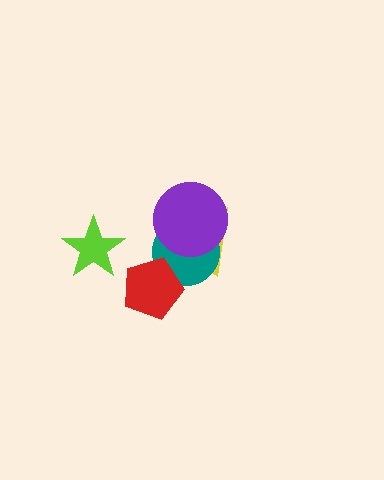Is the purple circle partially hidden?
No, no other shape covers it.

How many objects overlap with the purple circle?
2 objects overlap with the purple circle.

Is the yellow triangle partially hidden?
Yes, it is partially covered by another shape.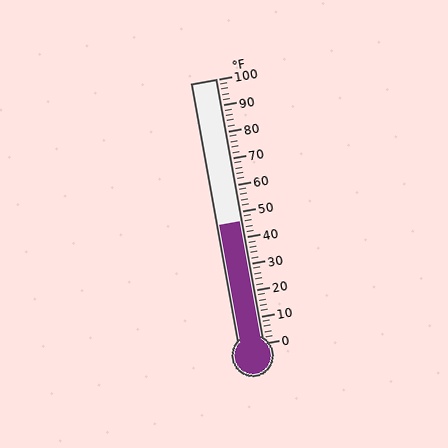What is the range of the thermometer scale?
The thermometer scale ranges from 0°F to 100°F.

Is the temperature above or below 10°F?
The temperature is above 10°F.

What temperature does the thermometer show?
The thermometer shows approximately 46°F.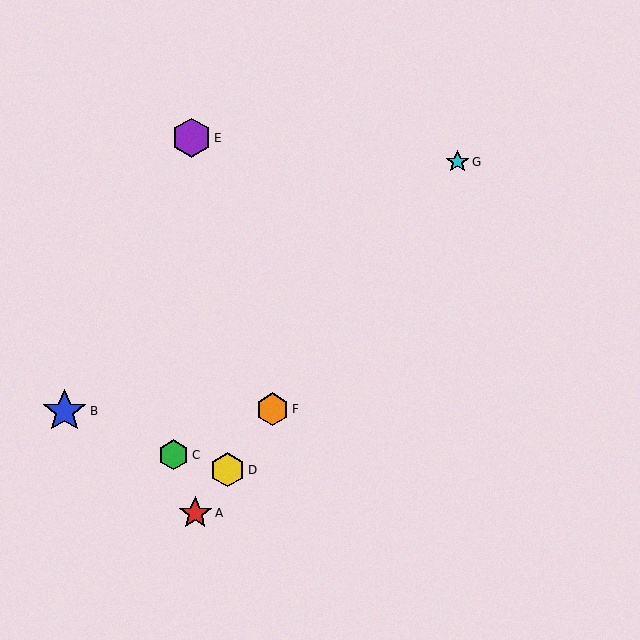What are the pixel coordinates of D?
Object D is at (228, 470).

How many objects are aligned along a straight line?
4 objects (A, D, F, G) are aligned along a straight line.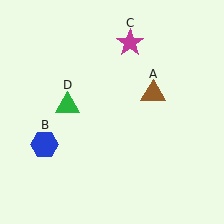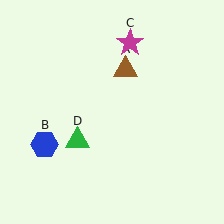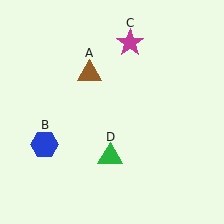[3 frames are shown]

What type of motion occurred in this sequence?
The brown triangle (object A), green triangle (object D) rotated counterclockwise around the center of the scene.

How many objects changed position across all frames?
2 objects changed position: brown triangle (object A), green triangle (object D).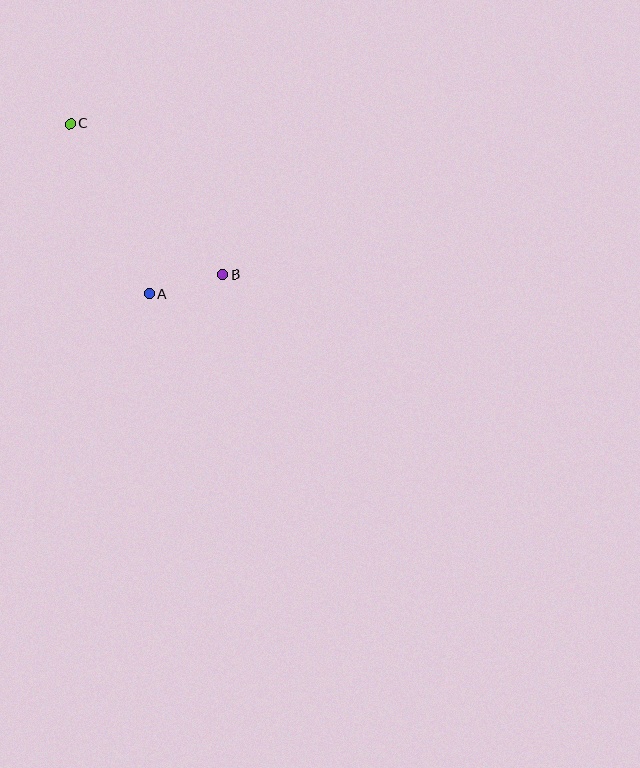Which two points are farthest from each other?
Points B and C are farthest from each other.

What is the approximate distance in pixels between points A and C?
The distance between A and C is approximately 188 pixels.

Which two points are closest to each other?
Points A and B are closest to each other.